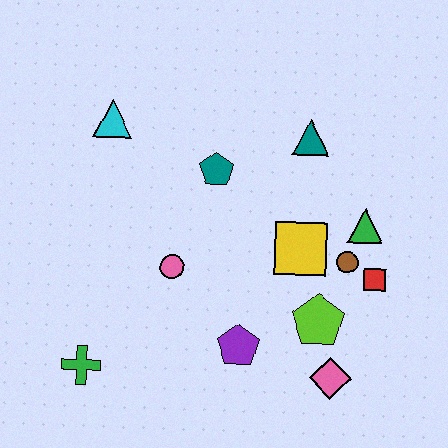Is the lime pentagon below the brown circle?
Yes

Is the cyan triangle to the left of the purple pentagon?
Yes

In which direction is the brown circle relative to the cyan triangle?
The brown circle is to the right of the cyan triangle.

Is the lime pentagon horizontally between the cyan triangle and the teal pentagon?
No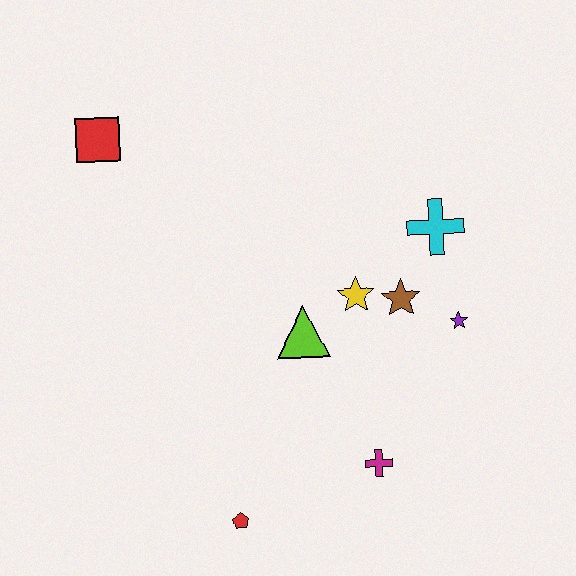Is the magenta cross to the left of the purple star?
Yes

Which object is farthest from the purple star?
The red square is farthest from the purple star.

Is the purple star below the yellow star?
Yes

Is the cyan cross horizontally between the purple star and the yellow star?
Yes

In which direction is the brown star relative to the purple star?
The brown star is to the left of the purple star.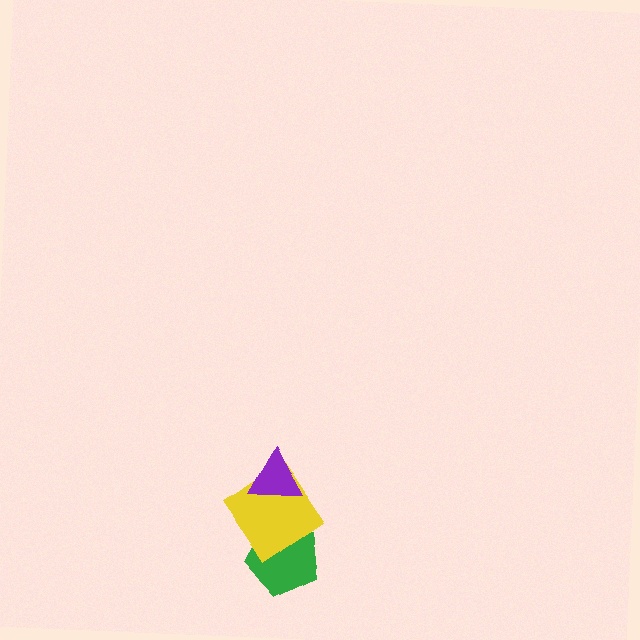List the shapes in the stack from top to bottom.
From top to bottom: the purple triangle, the yellow diamond, the green pentagon.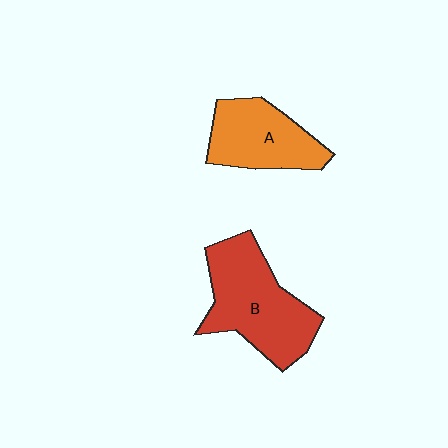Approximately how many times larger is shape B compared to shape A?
Approximately 1.4 times.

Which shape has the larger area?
Shape B (red).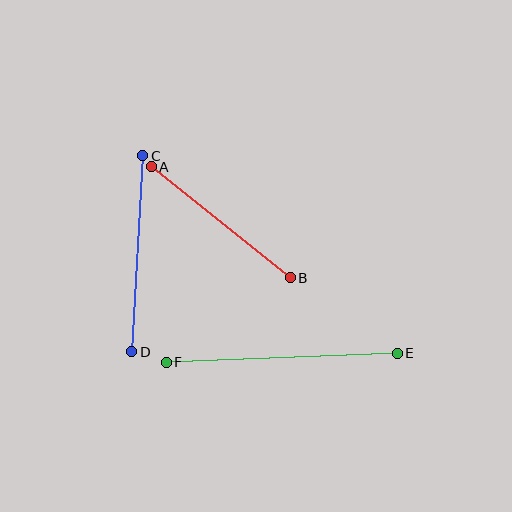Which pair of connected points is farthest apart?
Points E and F are farthest apart.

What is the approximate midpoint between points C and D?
The midpoint is at approximately (137, 254) pixels.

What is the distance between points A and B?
The distance is approximately 178 pixels.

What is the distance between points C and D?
The distance is approximately 196 pixels.